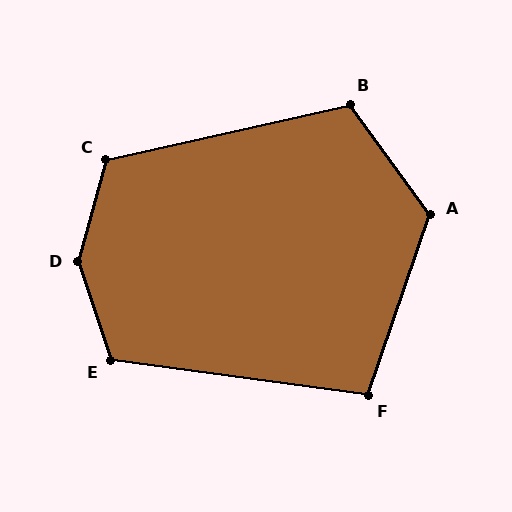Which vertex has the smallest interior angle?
F, at approximately 101 degrees.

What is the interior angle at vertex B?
Approximately 113 degrees (obtuse).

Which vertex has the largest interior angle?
D, at approximately 146 degrees.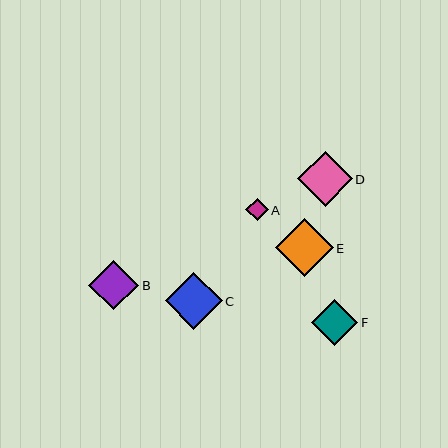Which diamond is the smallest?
Diamond A is the smallest with a size of approximately 22 pixels.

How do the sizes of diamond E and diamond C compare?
Diamond E and diamond C are approximately the same size.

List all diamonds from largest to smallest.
From largest to smallest: E, C, D, B, F, A.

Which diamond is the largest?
Diamond E is the largest with a size of approximately 58 pixels.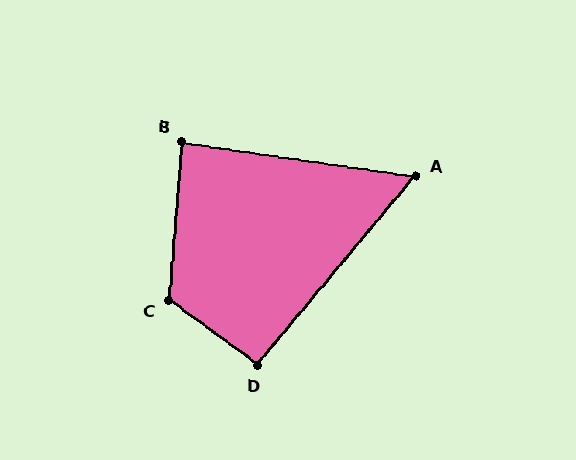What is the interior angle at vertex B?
Approximately 86 degrees (approximately right).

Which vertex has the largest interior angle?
C, at approximately 121 degrees.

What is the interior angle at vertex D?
Approximately 94 degrees (approximately right).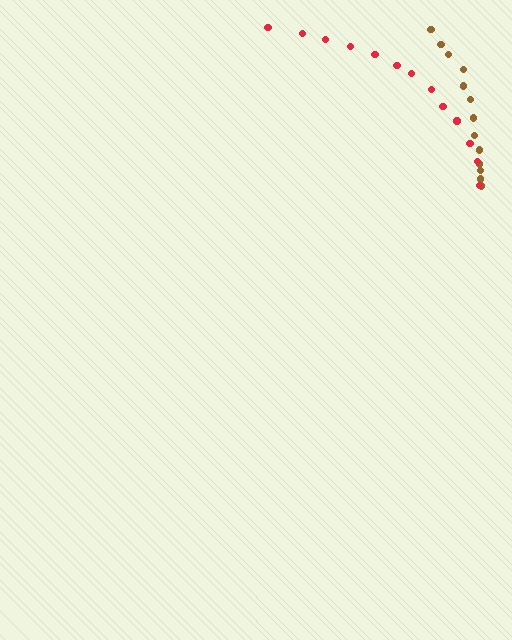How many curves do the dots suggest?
There are 2 distinct paths.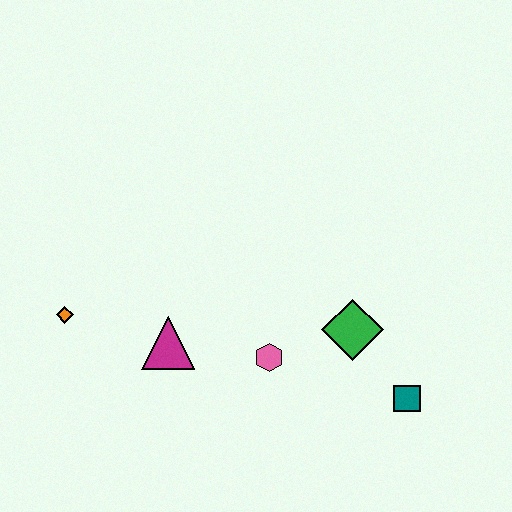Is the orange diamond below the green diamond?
No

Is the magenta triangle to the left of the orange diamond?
No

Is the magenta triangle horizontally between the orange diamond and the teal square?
Yes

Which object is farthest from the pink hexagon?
The orange diamond is farthest from the pink hexagon.